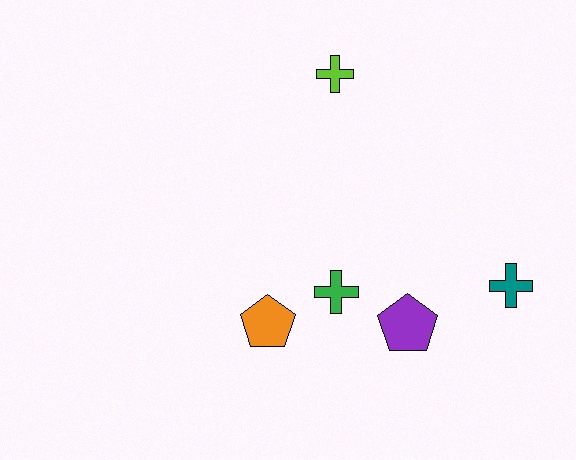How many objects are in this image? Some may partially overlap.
There are 5 objects.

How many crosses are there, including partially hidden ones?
There are 3 crosses.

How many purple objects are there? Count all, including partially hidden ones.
There is 1 purple object.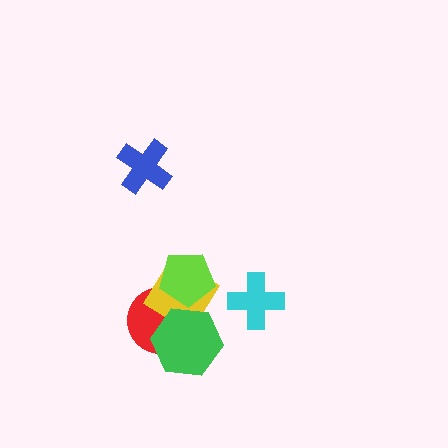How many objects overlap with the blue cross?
0 objects overlap with the blue cross.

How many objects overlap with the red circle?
3 objects overlap with the red circle.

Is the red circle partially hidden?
Yes, it is partially covered by another shape.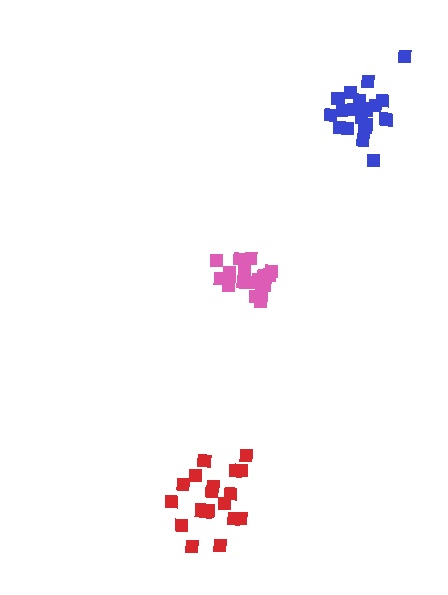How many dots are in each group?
Group 1: 19 dots, Group 2: 20 dots, Group 3: 21 dots (60 total).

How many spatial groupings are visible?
There are 3 spatial groupings.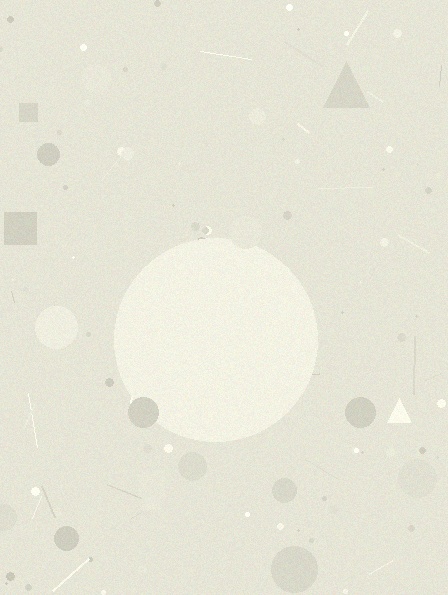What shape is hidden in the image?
A circle is hidden in the image.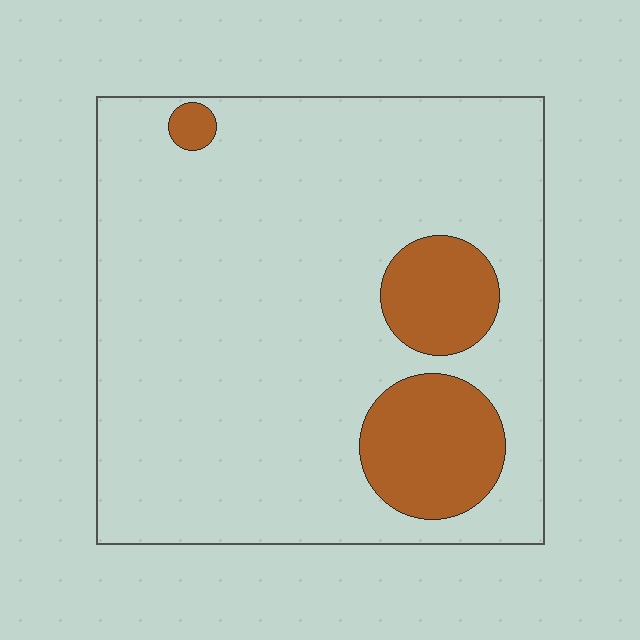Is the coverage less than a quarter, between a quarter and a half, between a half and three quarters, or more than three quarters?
Less than a quarter.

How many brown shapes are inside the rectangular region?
3.